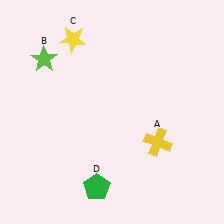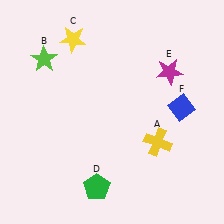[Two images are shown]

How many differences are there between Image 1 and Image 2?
There are 2 differences between the two images.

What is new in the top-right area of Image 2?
A magenta star (E) was added in the top-right area of Image 2.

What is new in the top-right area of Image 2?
A blue diamond (F) was added in the top-right area of Image 2.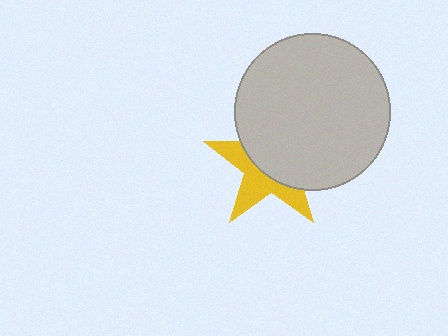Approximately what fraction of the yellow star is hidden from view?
Roughly 57% of the yellow star is hidden behind the light gray circle.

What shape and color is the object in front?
The object in front is a light gray circle.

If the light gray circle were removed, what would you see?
You would see the complete yellow star.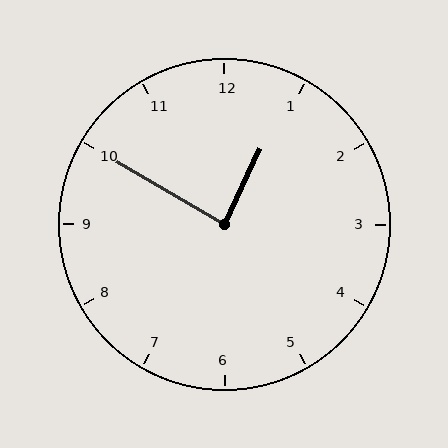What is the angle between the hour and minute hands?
Approximately 85 degrees.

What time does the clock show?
12:50.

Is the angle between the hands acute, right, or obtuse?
It is right.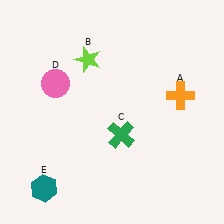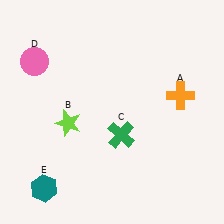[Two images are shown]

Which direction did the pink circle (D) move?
The pink circle (D) moved up.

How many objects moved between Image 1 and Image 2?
2 objects moved between the two images.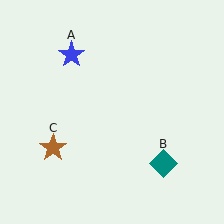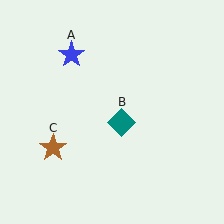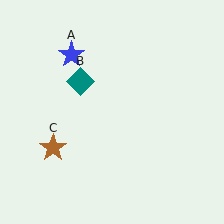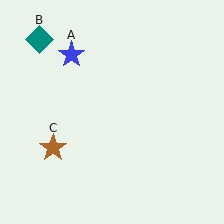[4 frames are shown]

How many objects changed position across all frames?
1 object changed position: teal diamond (object B).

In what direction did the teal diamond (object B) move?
The teal diamond (object B) moved up and to the left.